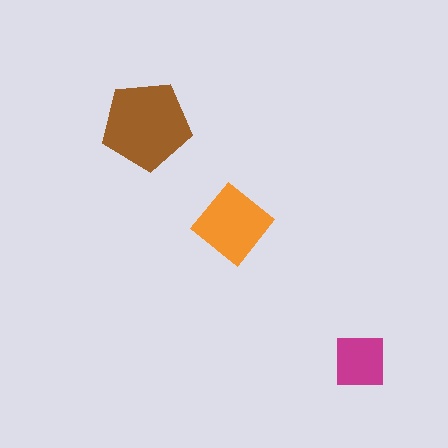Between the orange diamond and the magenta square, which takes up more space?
The orange diamond.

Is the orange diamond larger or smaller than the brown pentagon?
Smaller.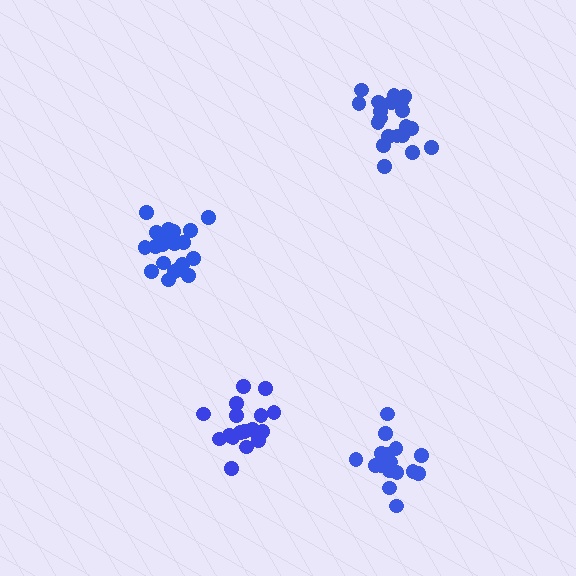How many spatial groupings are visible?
There are 4 spatial groupings.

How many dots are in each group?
Group 1: 21 dots, Group 2: 18 dots, Group 3: 18 dots, Group 4: 21 dots (78 total).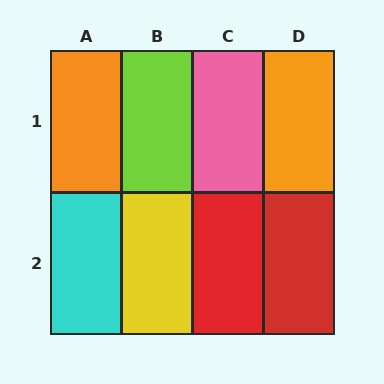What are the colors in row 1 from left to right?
Orange, lime, pink, orange.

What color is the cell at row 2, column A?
Cyan.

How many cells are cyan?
1 cell is cyan.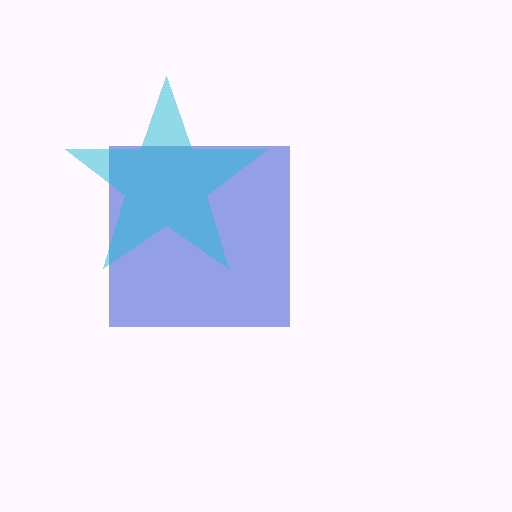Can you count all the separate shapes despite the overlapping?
Yes, there are 2 separate shapes.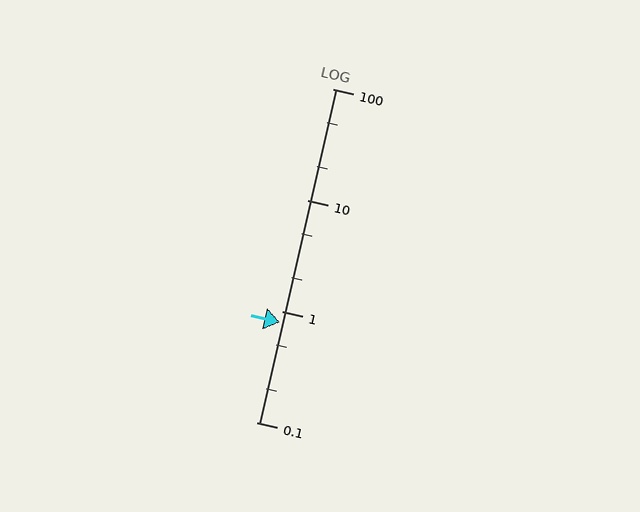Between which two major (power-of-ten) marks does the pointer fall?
The pointer is between 0.1 and 1.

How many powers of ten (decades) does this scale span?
The scale spans 3 decades, from 0.1 to 100.